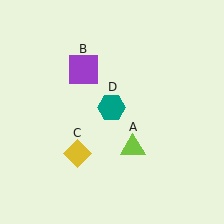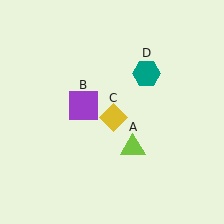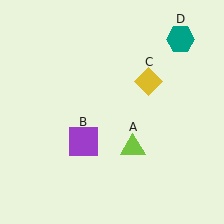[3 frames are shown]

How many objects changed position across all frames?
3 objects changed position: purple square (object B), yellow diamond (object C), teal hexagon (object D).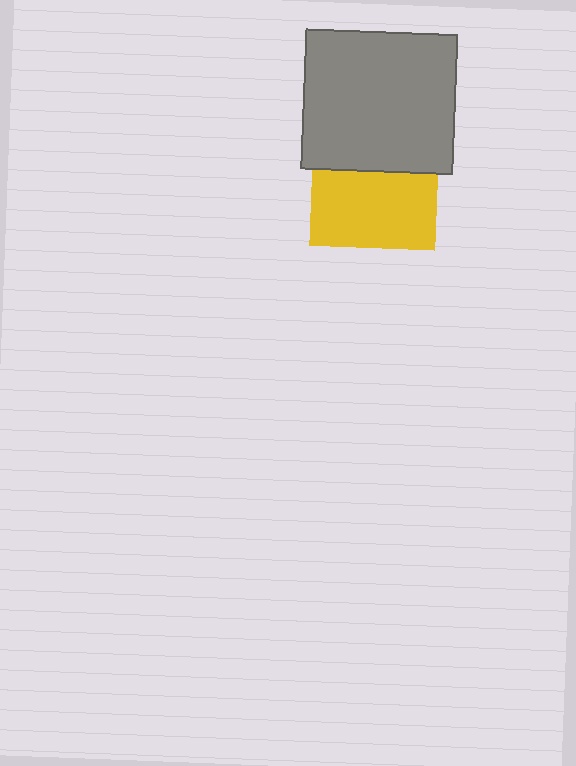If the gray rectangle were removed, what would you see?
You would see the complete yellow square.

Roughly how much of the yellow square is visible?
About half of it is visible (roughly 60%).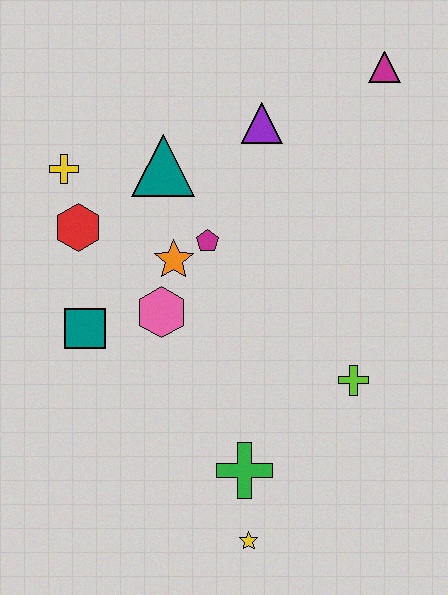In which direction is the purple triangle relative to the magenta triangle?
The purple triangle is to the left of the magenta triangle.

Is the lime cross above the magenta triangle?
No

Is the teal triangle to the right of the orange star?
No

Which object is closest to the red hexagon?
The yellow cross is closest to the red hexagon.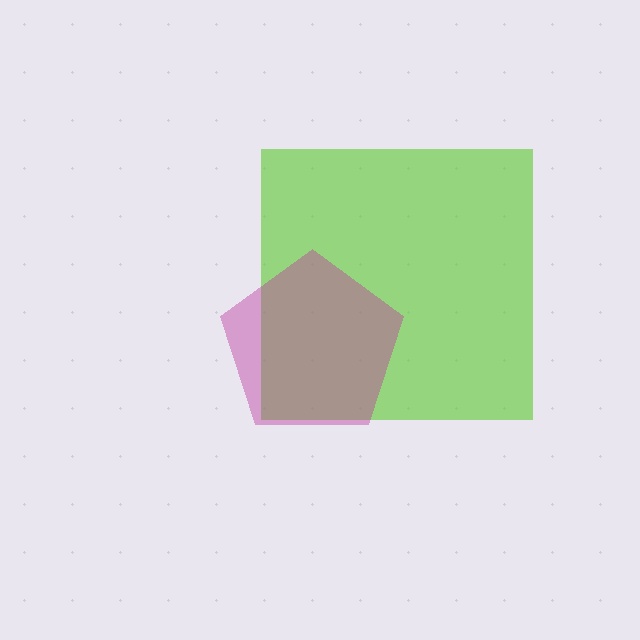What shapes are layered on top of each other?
The layered shapes are: a lime square, a magenta pentagon.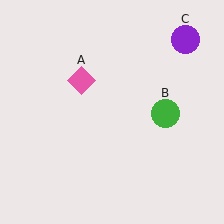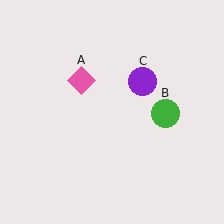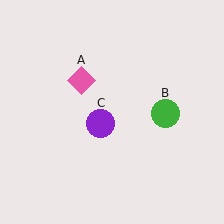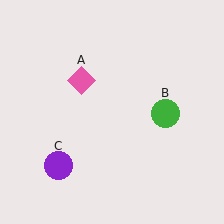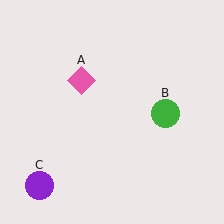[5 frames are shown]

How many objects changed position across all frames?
1 object changed position: purple circle (object C).